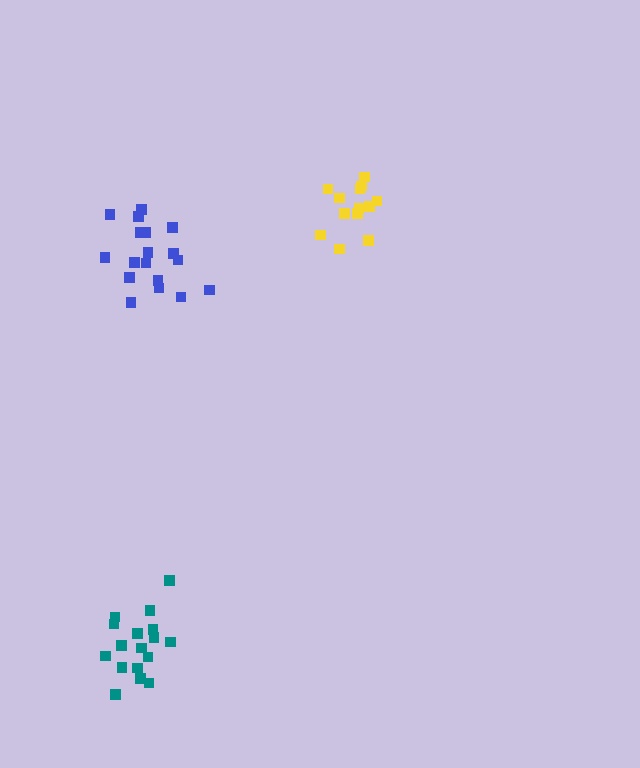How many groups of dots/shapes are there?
There are 3 groups.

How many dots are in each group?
Group 1: 17 dots, Group 2: 13 dots, Group 3: 18 dots (48 total).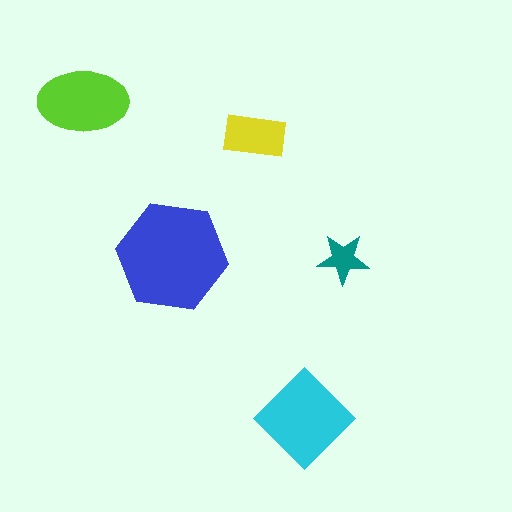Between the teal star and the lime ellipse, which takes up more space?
The lime ellipse.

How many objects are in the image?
There are 5 objects in the image.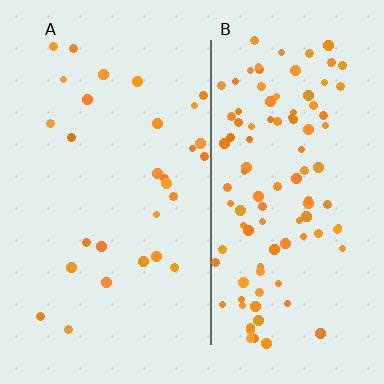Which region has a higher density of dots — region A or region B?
B (the right).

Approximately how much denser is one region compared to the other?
Approximately 3.7× — region B over region A.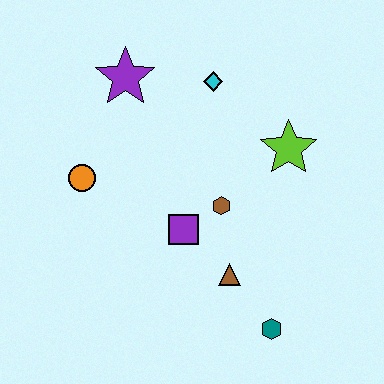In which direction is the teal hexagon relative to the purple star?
The teal hexagon is below the purple star.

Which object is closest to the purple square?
The brown hexagon is closest to the purple square.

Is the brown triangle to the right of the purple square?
Yes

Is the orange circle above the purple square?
Yes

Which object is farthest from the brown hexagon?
The purple star is farthest from the brown hexagon.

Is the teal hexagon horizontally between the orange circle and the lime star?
Yes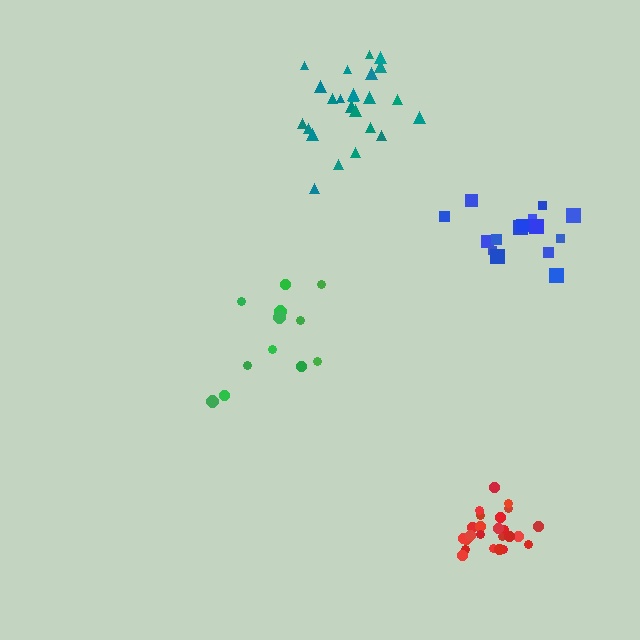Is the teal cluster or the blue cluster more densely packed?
Teal.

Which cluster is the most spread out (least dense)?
Green.